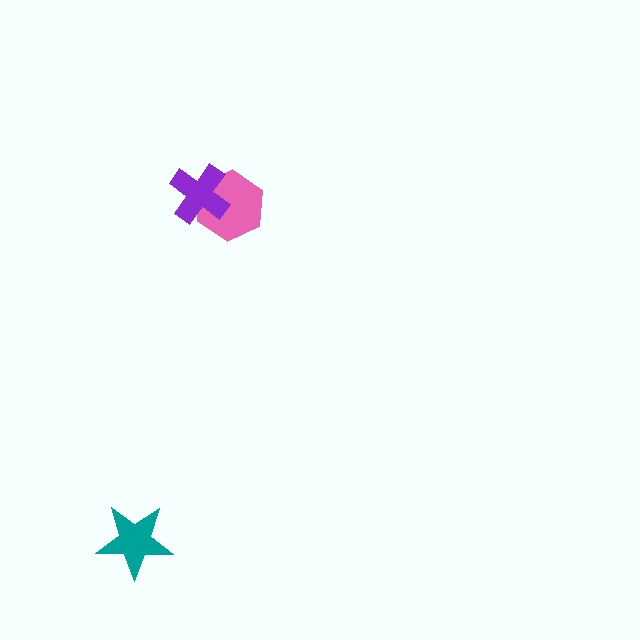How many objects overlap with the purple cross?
1 object overlaps with the purple cross.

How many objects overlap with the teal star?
0 objects overlap with the teal star.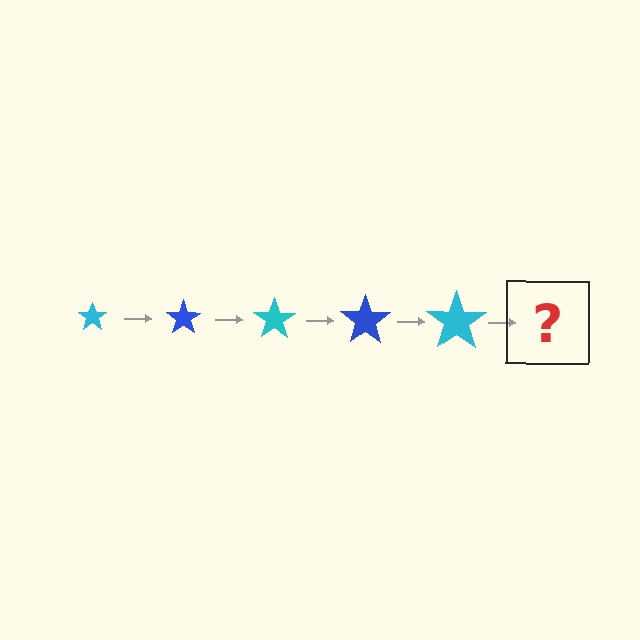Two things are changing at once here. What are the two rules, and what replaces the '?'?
The two rules are that the star grows larger each step and the color cycles through cyan and blue. The '?' should be a blue star, larger than the previous one.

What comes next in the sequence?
The next element should be a blue star, larger than the previous one.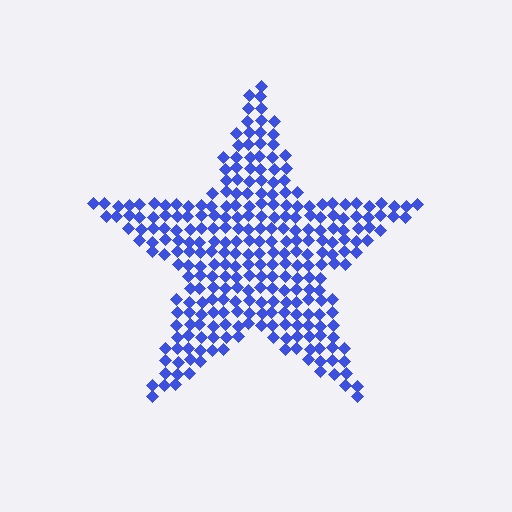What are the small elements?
The small elements are diamonds.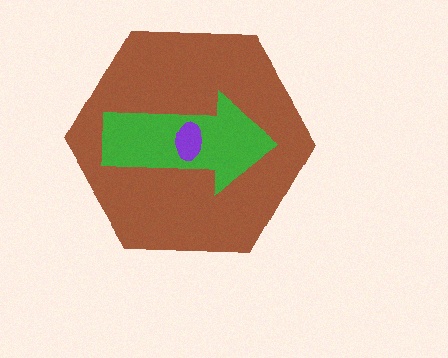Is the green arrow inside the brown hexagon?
Yes.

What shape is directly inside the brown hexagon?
The green arrow.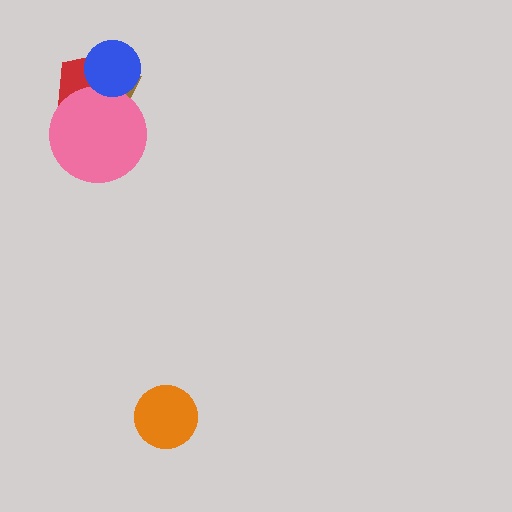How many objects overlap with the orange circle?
0 objects overlap with the orange circle.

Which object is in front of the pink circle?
The blue circle is in front of the pink circle.